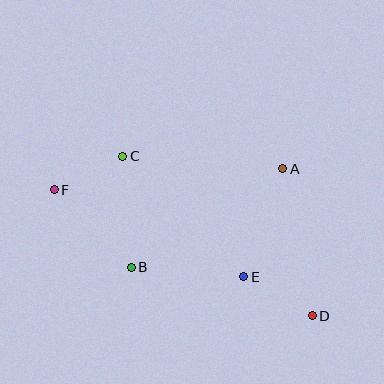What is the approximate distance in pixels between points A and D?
The distance between A and D is approximately 150 pixels.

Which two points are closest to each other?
Points C and F are closest to each other.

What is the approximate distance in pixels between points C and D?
The distance between C and D is approximately 248 pixels.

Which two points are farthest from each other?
Points D and F are farthest from each other.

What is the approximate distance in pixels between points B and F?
The distance between B and F is approximately 109 pixels.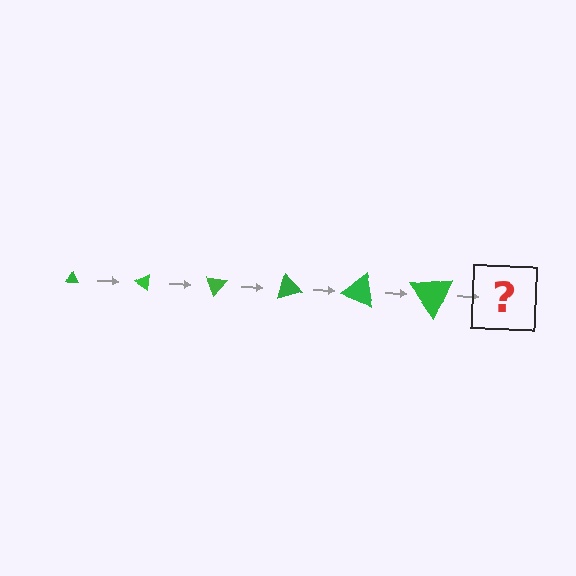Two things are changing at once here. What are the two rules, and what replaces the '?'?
The two rules are that the triangle grows larger each step and it rotates 35 degrees each step. The '?' should be a triangle, larger than the previous one and rotated 210 degrees from the start.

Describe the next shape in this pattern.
It should be a triangle, larger than the previous one and rotated 210 degrees from the start.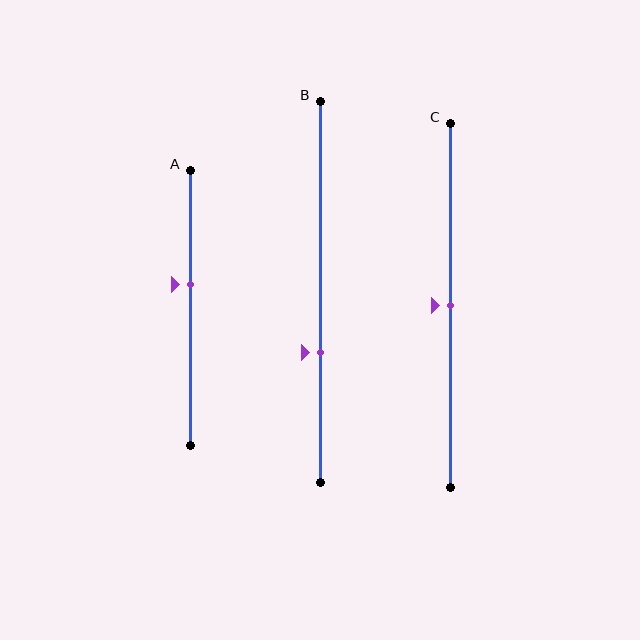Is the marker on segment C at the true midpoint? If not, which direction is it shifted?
Yes, the marker on segment C is at the true midpoint.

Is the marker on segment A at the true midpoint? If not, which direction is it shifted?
No, the marker on segment A is shifted upward by about 9% of the segment length.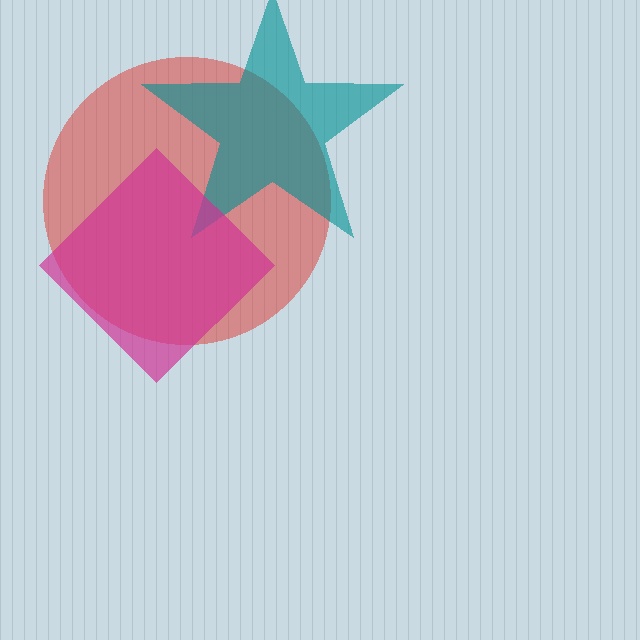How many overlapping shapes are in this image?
There are 3 overlapping shapes in the image.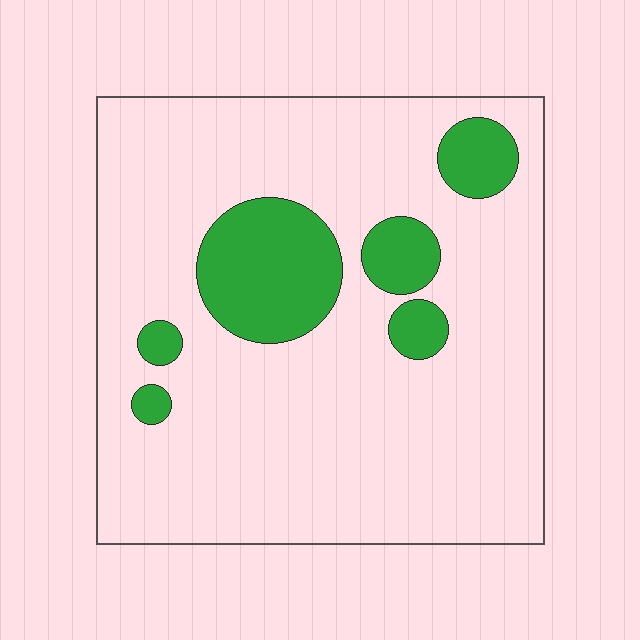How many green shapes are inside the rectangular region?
6.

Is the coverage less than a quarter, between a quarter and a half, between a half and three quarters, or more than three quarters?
Less than a quarter.